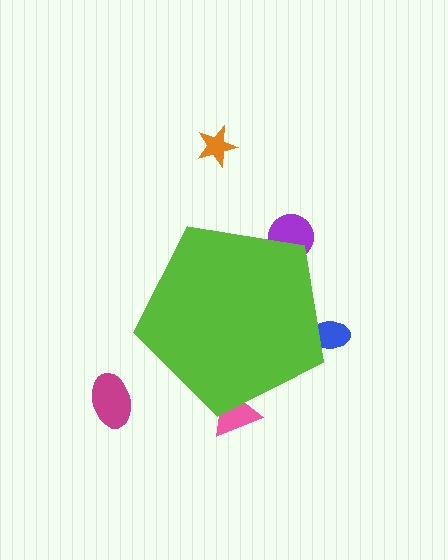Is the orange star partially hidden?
No, the orange star is fully visible.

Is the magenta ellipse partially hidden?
No, the magenta ellipse is fully visible.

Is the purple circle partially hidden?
Yes, the purple circle is partially hidden behind the lime pentagon.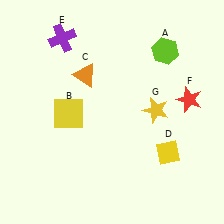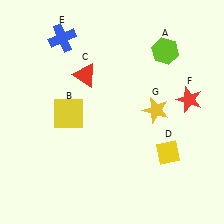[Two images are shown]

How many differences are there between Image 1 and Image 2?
There are 2 differences between the two images.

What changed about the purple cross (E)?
In Image 1, E is purple. In Image 2, it changed to blue.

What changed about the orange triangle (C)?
In Image 1, C is orange. In Image 2, it changed to red.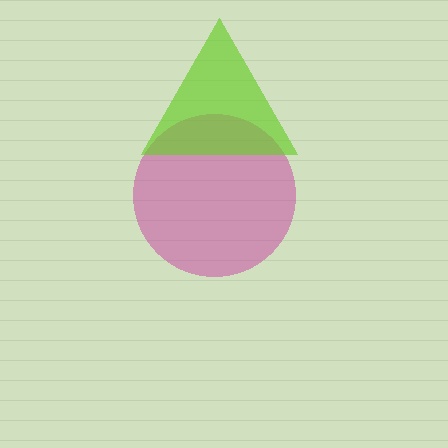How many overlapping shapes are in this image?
There are 2 overlapping shapes in the image.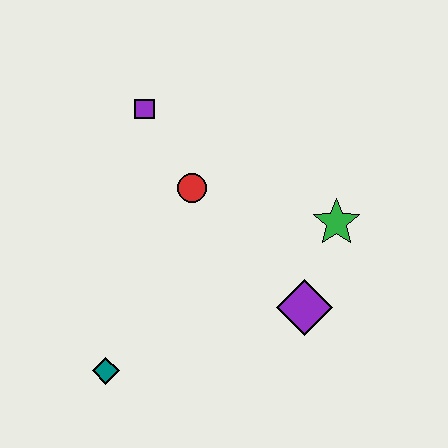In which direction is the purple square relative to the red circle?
The purple square is above the red circle.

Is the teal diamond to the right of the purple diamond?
No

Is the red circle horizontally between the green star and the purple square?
Yes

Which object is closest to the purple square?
The red circle is closest to the purple square.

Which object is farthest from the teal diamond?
The green star is farthest from the teal diamond.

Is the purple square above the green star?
Yes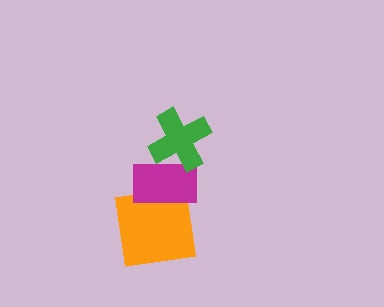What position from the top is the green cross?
The green cross is 1st from the top.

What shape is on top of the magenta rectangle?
The green cross is on top of the magenta rectangle.